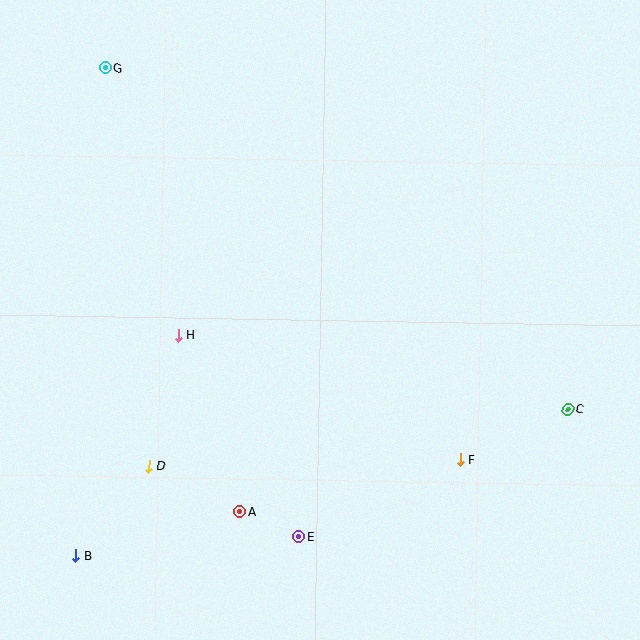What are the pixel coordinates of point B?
Point B is at (76, 556).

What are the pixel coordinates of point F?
Point F is at (460, 460).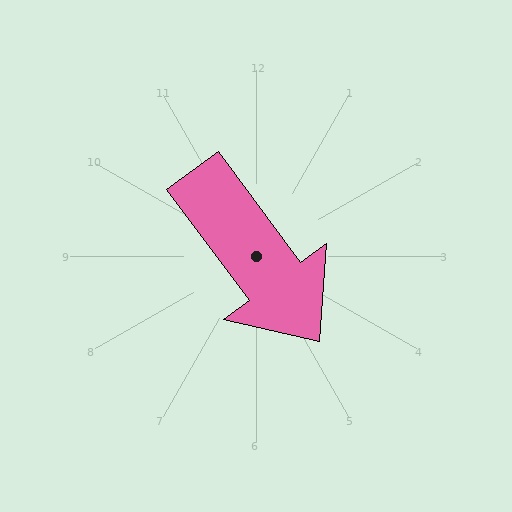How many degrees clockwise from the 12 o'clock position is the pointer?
Approximately 143 degrees.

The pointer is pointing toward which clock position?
Roughly 5 o'clock.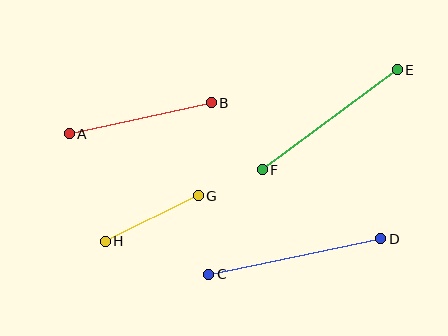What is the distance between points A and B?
The distance is approximately 145 pixels.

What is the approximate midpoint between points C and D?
The midpoint is at approximately (295, 256) pixels.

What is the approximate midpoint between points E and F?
The midpoint is at approximately (330, 120) pixels.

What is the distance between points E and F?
The distance is approximately 168 pixels.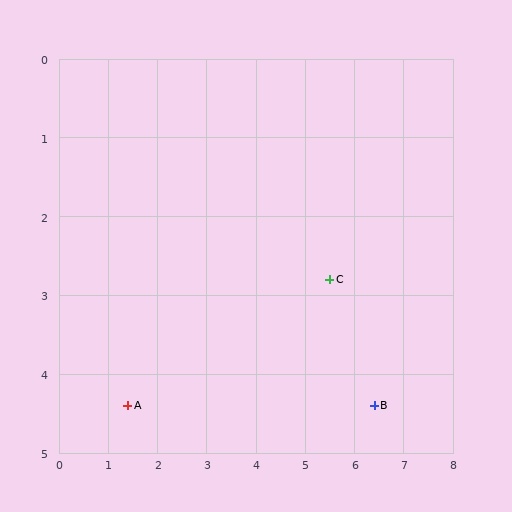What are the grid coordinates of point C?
Point C is at approximately (5.5, 2.8).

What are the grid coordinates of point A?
Point A is at approximately (1.4, 4.4).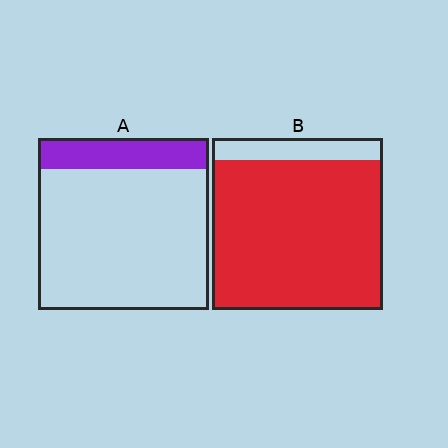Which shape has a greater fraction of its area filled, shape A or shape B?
Shape B.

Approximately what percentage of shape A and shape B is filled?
A is approximately 20% and B is approximately 85%.